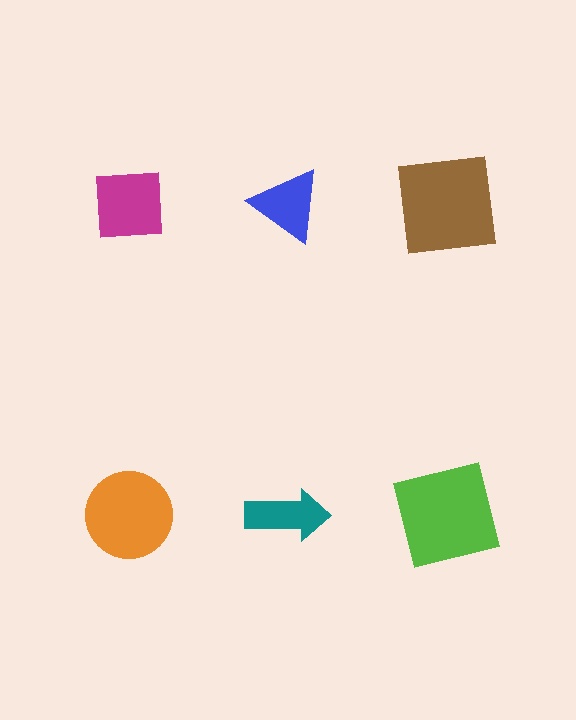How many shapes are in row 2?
3 shapes.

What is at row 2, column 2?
A teal arrow.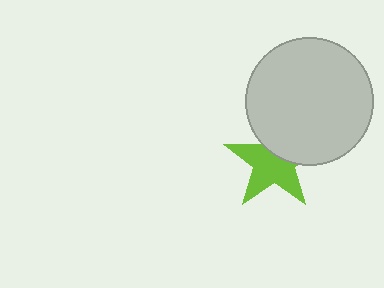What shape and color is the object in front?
The object in front is a light gray circle.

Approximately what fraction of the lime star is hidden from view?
Roughly 37% of the lime star is hidden behind the light gray circle.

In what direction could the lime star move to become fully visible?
The lime star could move down. That would shift it out from behind the light gray circle entirely.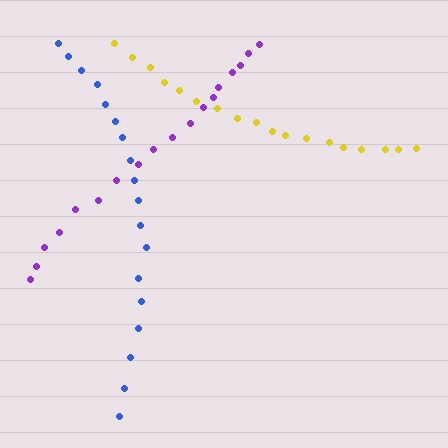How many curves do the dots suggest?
There are 3 distinct paths.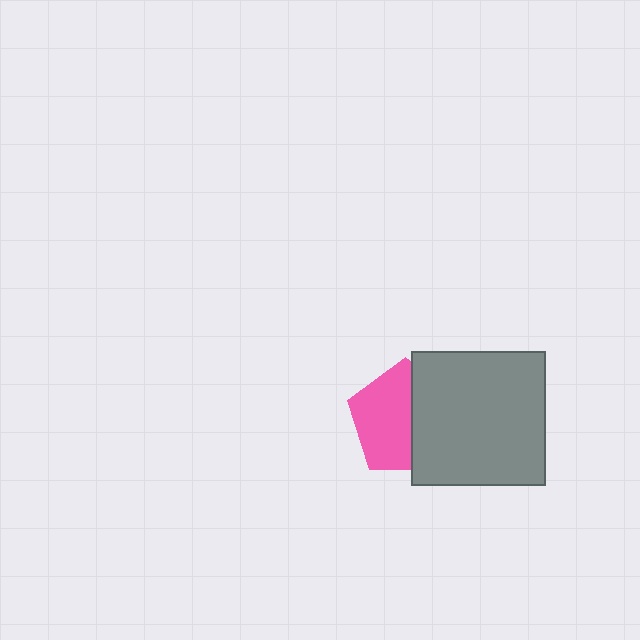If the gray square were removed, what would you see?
You would see the complete pink pentagon.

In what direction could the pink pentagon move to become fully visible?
The pink pentagon could move left. That would shift it out from behind the gray square entirely.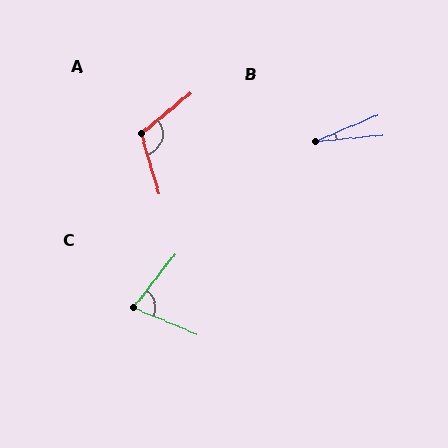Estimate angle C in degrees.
Approximately 75 degrees.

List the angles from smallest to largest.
B (18°), C (75°), A (113°).